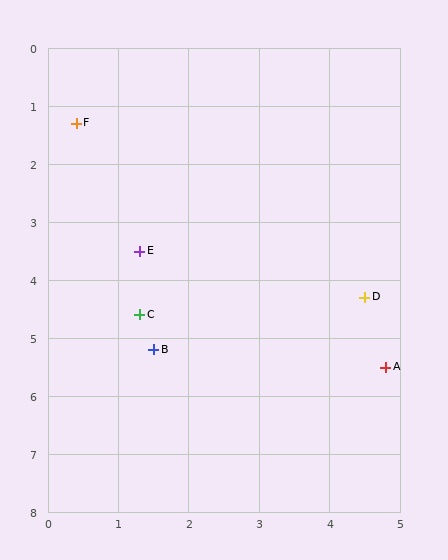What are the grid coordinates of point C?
Point C is at approximately (1.3, 4.6).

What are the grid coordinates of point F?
Point F is at approximately (0.4, 1.3).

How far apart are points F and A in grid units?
Points F and A are about 6.1 grid units apart.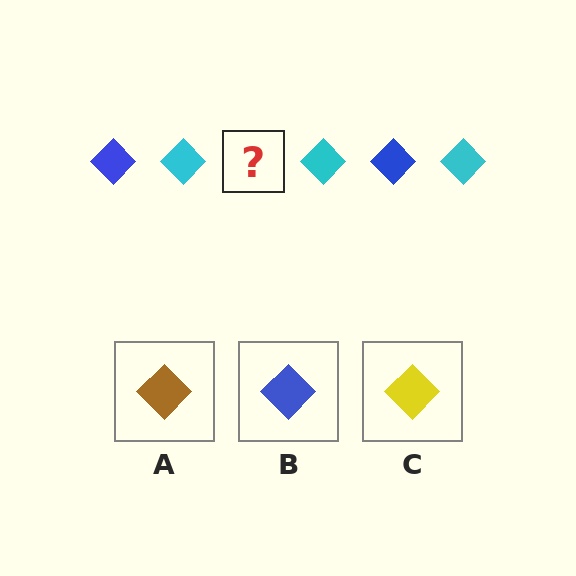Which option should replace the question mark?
Option B.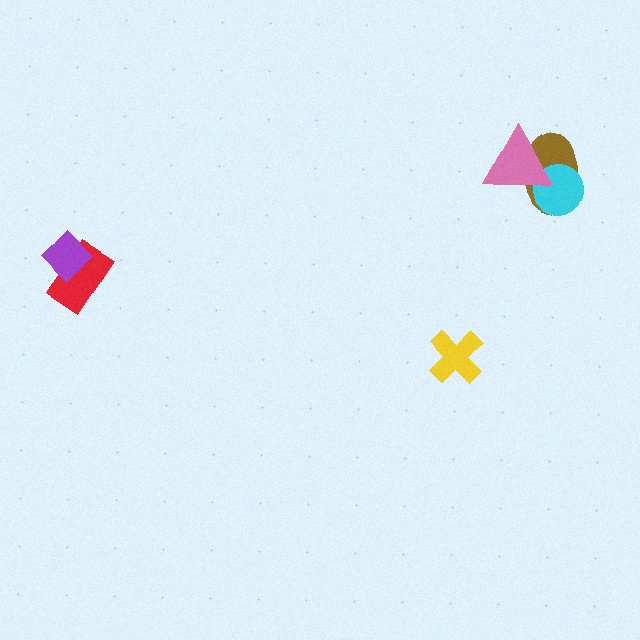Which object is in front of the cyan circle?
The pink triangle is in front of the cyan circle.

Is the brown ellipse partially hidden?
Yes, it is partially covered by another shape.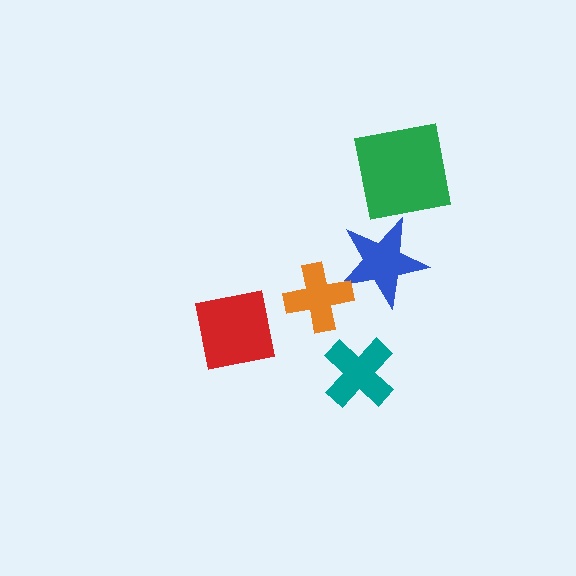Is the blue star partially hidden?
Yes, it is partially covered by another shape.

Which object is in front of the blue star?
The orange cross is in front of the blue star.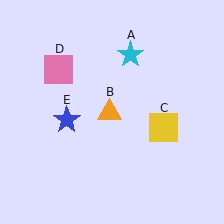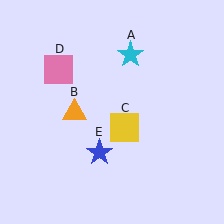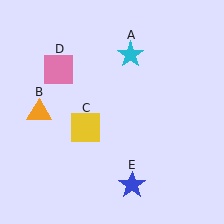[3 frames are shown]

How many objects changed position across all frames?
3 objects changed position: orange triangle (object B), yellow square (object C), blue star (object E).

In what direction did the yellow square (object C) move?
The yellow square (object C) moved left.